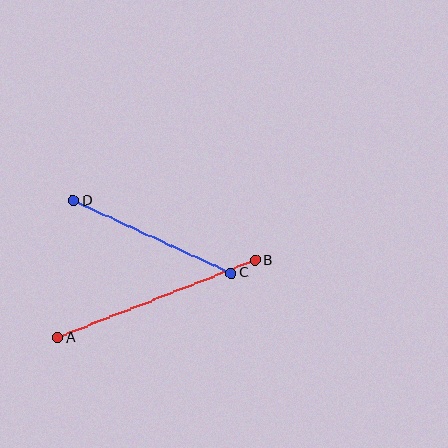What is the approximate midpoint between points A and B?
The midpoint is at approximately (156, 299) pixels.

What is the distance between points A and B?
The distance is approximately 212 pixels.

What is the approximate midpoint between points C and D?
The midpoint is at approximately (152, 237) pixels.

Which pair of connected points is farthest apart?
Points A and B are farthest apart.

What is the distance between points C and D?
The distance is approximately 173 pixels.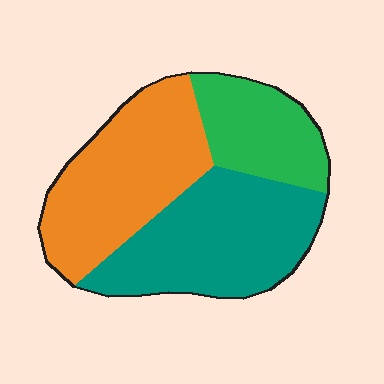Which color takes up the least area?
Green, at roughly 20%.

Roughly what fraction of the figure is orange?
Orange covers about 40% of the figure.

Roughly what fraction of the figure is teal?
Teal covers around 40% of the figure.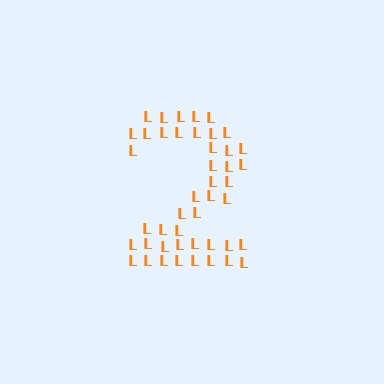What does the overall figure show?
The overall figure shows the digit 2.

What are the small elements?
The small elements are letter L's.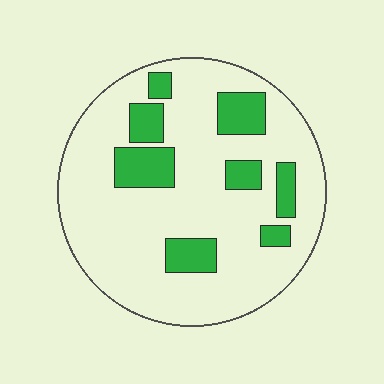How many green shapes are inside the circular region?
8.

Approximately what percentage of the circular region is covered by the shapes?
Approximately 20%.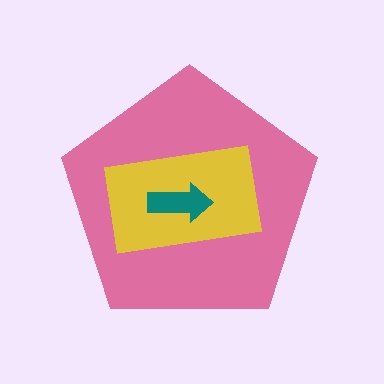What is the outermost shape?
The pink pentagon.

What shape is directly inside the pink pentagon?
The yellow rectangle.